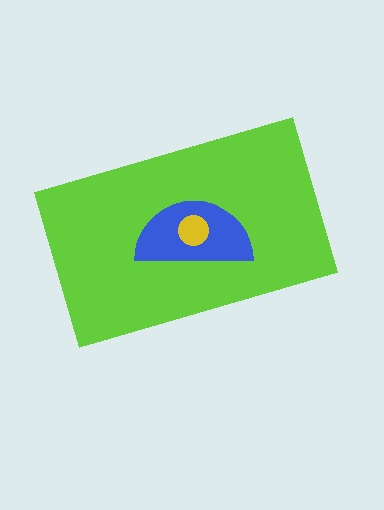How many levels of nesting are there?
3.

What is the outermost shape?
The lime rectangle.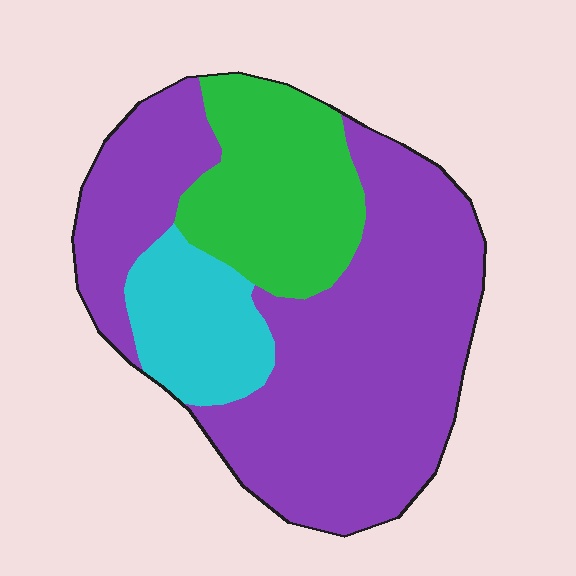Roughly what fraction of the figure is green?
Green takes up about one quarter (1/4) of the figure.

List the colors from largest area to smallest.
From largest to smallest: purple, green, cyan.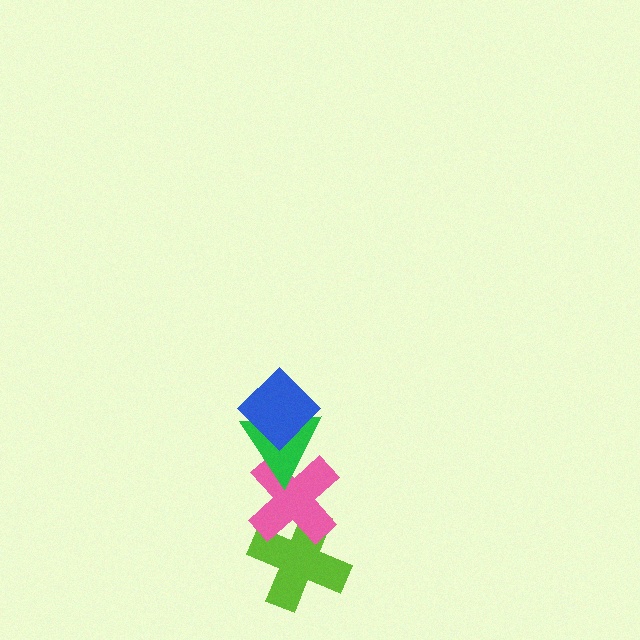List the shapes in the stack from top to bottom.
From top to bottom: the blue diamond, the green triangle, the pink cross, the lime cross.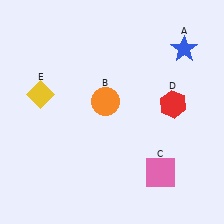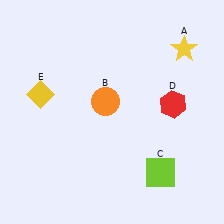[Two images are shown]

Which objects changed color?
A changed from blue to yellow. C changed from pink to lime.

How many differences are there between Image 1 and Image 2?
There are 2 differences between the two images.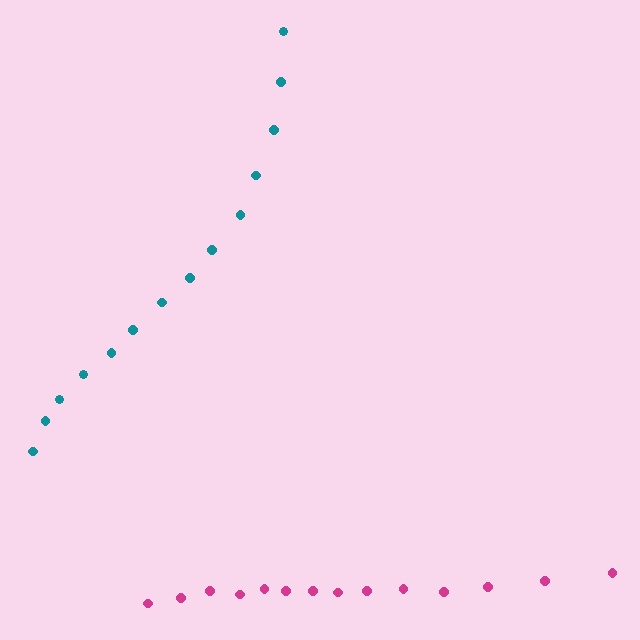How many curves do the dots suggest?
There are 2 distinct paths.